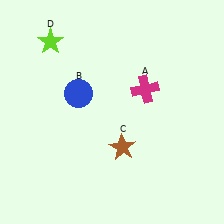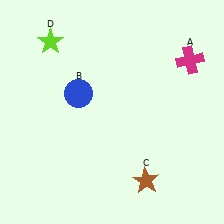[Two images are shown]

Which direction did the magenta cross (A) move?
The magenta cross (A) moved right.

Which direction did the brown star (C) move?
The brown star (C) moved down.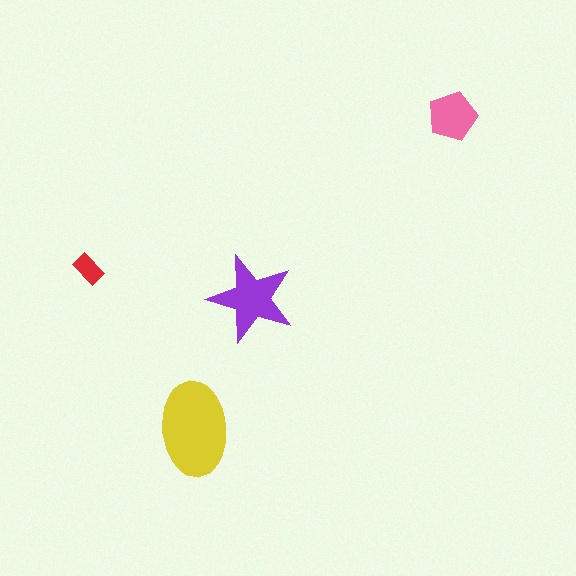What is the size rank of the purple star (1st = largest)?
2nd.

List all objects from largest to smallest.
The yellow ellipse, the purple star, the pink pentagon, the red rectangle.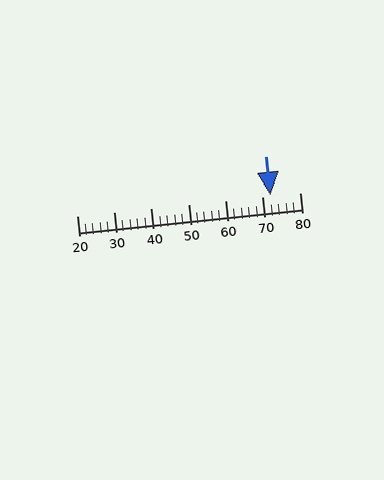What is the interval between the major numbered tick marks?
The major tick marks are spaced 10 units apart.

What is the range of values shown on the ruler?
The ruler shows values from 20 to 80.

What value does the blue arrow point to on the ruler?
The blue arrow points to approximately 72.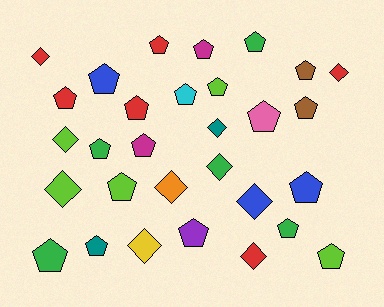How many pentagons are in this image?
There are 20 pentagons.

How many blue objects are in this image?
There are 3 blue objects.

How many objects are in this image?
There are 30 objects.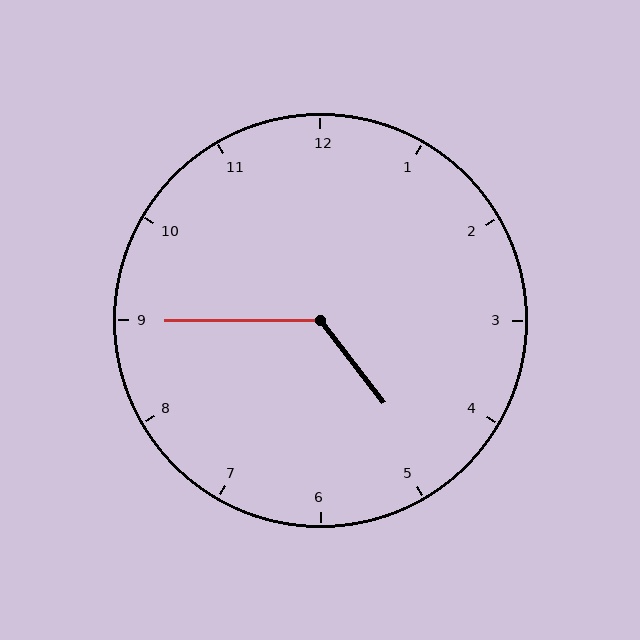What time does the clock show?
4:45.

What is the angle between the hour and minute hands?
Approximately 128 degrees.